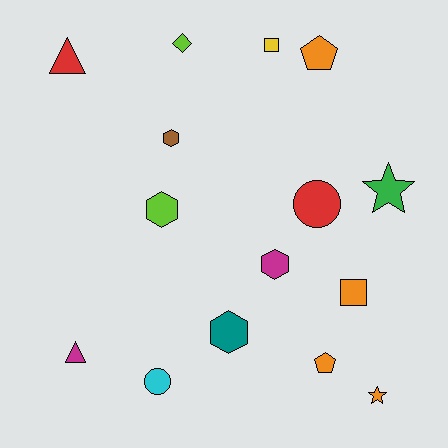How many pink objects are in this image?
There are no pink objects.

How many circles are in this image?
There are 2 circles.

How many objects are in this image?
There are 15 objects.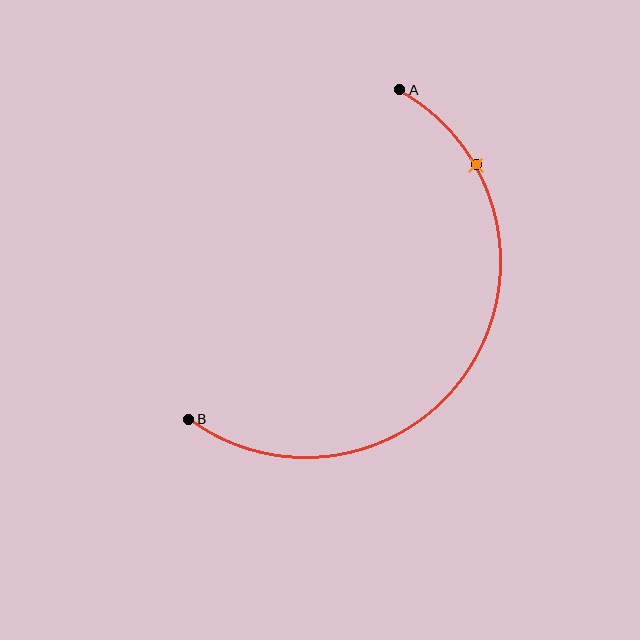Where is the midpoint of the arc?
The arc midpoint is the point on the curve farthest from the straight line joining A and B. It sits to the right of that line.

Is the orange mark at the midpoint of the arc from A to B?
No. The orange mark lies on the arc but is closer to endpoint A. The arc midpoint would be at the point on the curve equidistant along the arc from both A and B.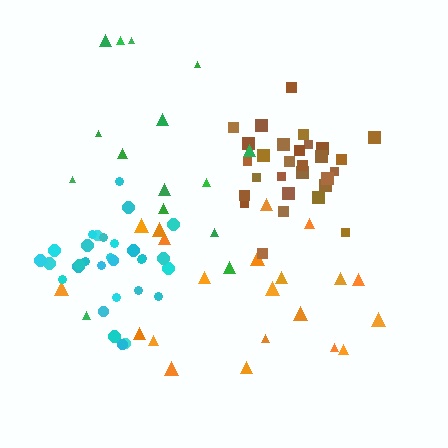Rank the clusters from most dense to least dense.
cyan, brown, orange, green.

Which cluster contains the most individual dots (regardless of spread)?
Cyan (30).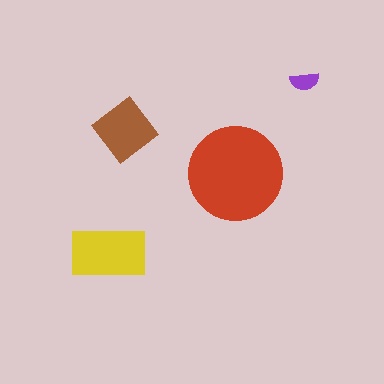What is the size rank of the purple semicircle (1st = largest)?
4th.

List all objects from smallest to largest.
The purple semicircle, the brown diamond, the yellow rectangle, the red circle.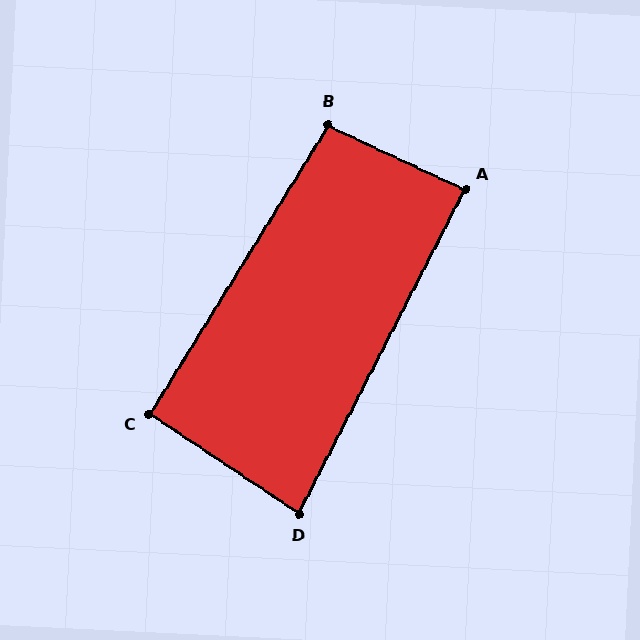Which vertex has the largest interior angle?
B, at approximately 97 degrees.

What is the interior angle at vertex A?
Approximately 88 degrees (approximately right).